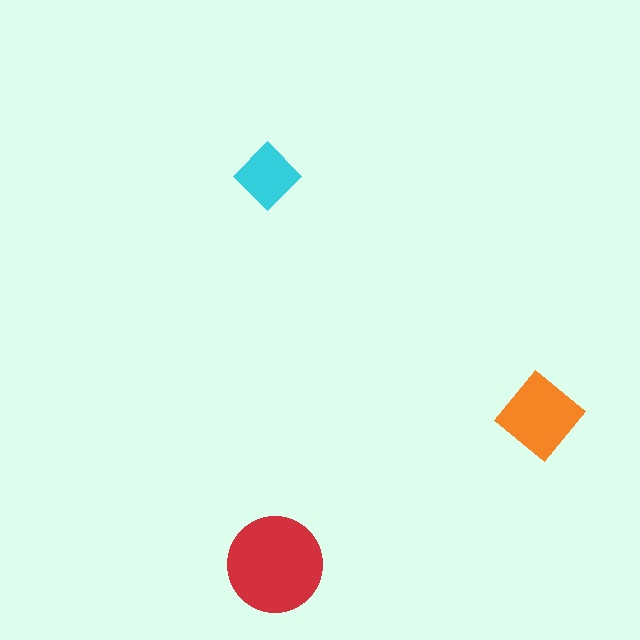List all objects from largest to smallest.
The red circle, the orange diamond, the cyan diamond.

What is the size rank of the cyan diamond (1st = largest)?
3rd.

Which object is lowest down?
The red circle is bottommost.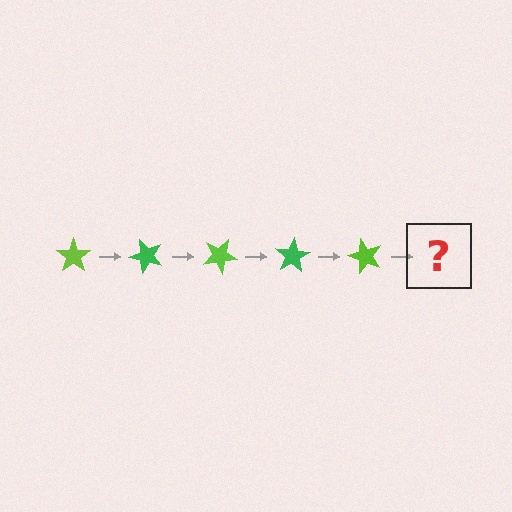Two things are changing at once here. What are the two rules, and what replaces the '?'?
The two rules are that it rotates 50 degrees each step and the color cycles through lime and green. The '?' should be a green star, rotated 250 degrees from the start.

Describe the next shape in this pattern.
It should be a green star, rotated 250 degrees from the start.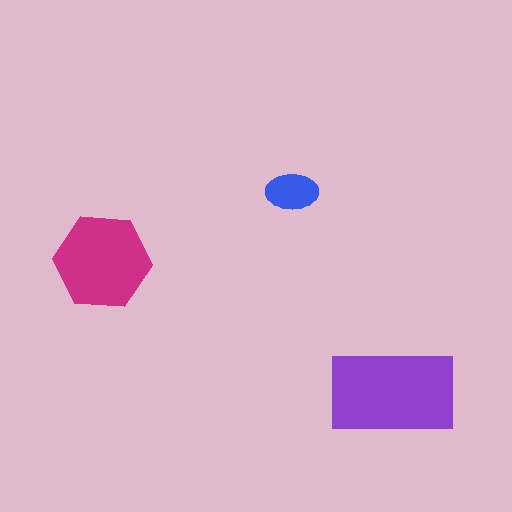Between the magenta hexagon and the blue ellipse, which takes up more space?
The magenta hexagon.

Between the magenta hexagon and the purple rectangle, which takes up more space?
The purple rectangle.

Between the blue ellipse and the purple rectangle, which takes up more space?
The purple rectangle.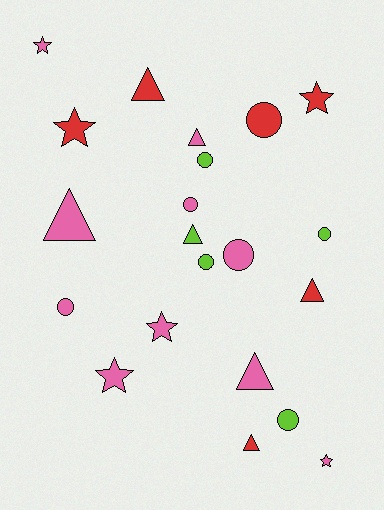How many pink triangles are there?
There are 3 pink triangles.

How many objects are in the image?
There are 21 objects.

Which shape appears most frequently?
Circle, with 8 objects.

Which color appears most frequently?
Pink, with 10 objects.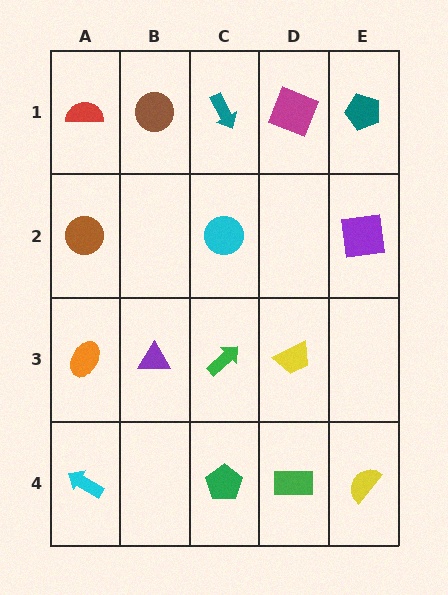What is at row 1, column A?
A red semicircle.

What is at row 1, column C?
A teal arrow.